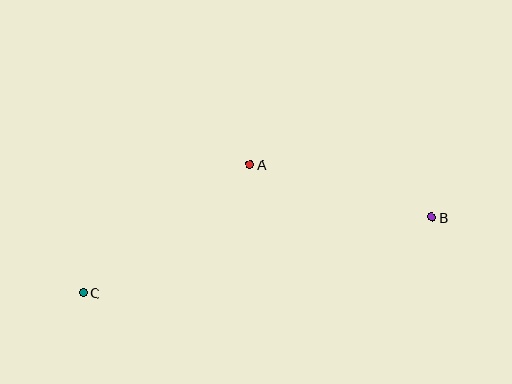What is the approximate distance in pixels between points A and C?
The distance between A and C is approximately 210 pixels.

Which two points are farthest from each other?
Points B and C are farthest from each other.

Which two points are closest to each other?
Points A and B are closest to each other.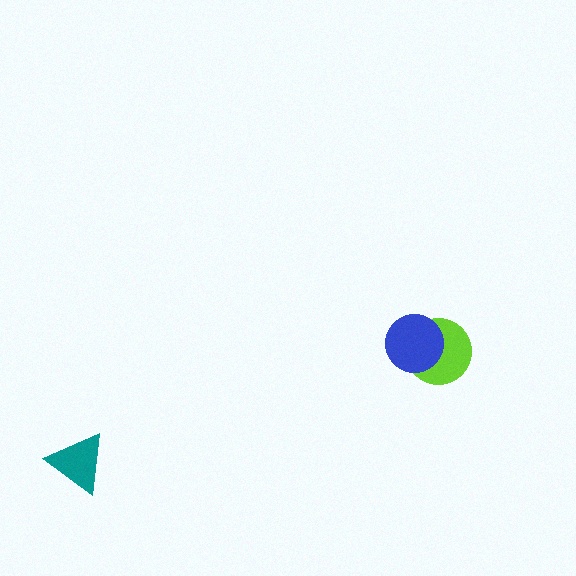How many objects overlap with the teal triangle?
0 objects overlap with the teal triangle.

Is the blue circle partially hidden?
No, no other shape covers it.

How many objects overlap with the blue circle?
1 object overlaps with the blue circle.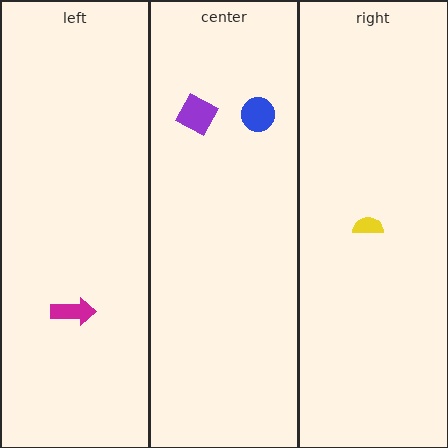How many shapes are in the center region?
2.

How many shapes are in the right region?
1.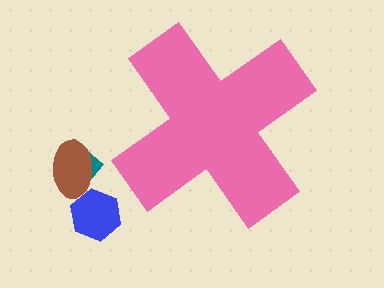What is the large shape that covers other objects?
A pink cross.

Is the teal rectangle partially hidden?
No, the teal rectangle is fully visible.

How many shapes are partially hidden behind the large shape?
0 shapes are partially hidden.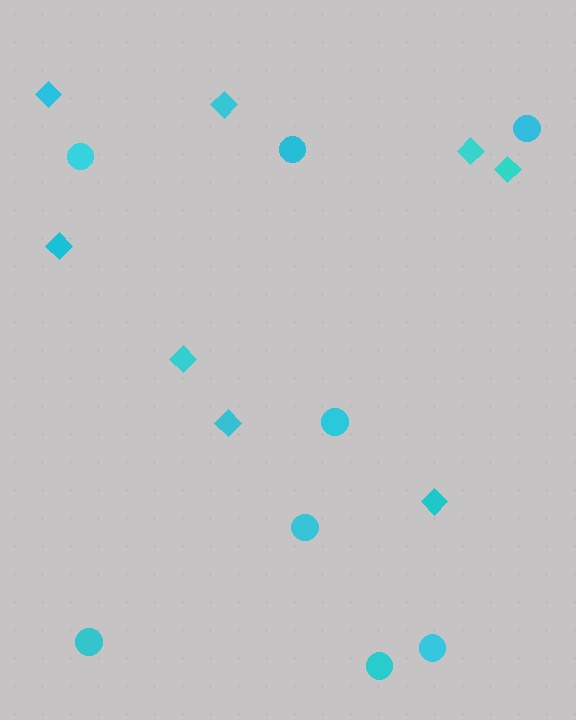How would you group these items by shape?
There are 2 groups: one group of diamonds (8) and one group of circles (8).